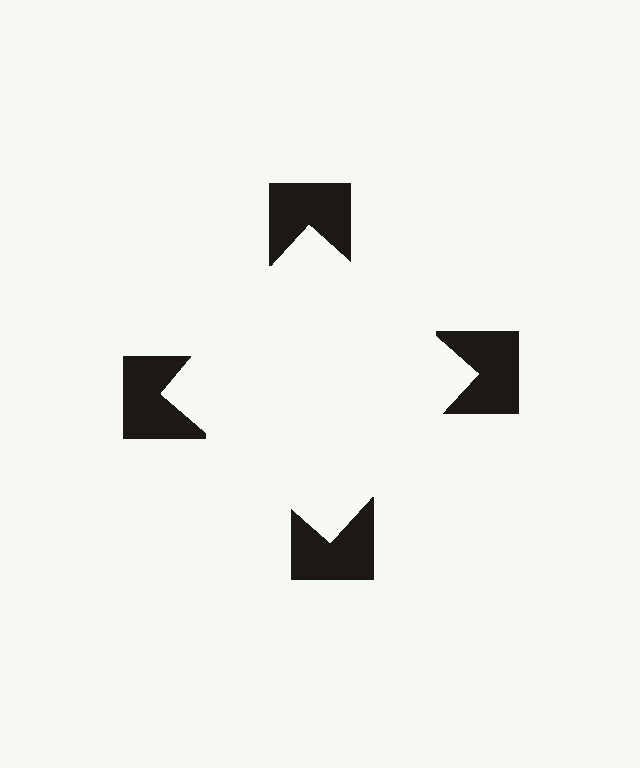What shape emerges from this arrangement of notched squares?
An illusory square — its edges are inferred from the aligned wedge cuts in the notched squares, not physically drawn.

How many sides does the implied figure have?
4 sides.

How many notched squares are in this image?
There are 4 — one at each vertex of the illusory square.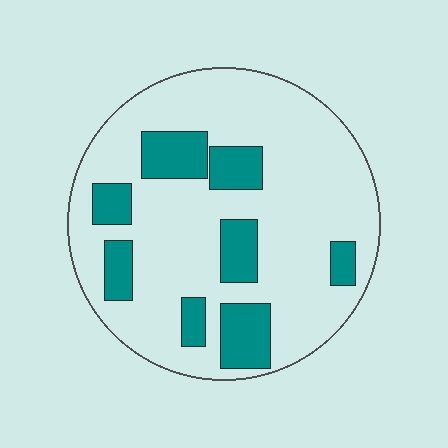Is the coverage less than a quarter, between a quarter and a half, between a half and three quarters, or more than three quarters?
Less than a quarter.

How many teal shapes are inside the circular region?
8.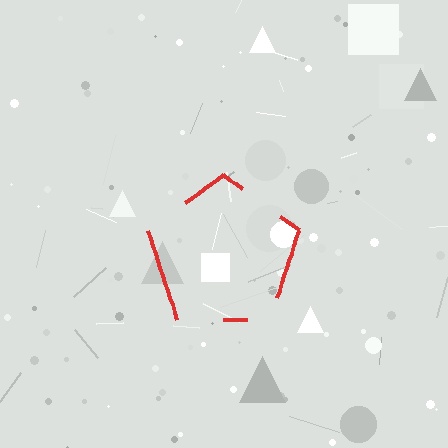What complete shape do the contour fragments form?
The contour fragments form a pentagon.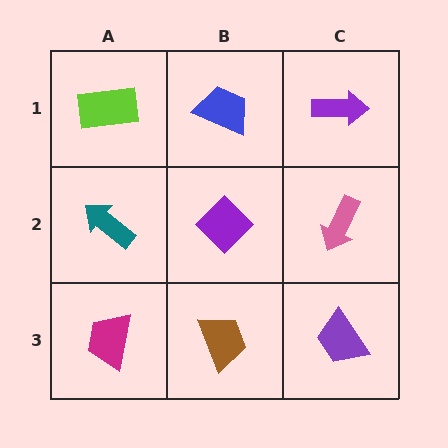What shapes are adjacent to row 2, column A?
A lime rectangle (row 1, column A), a magenta trapezoid (row 3, column A), a purple diamond (row 2, column B).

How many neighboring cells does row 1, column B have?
3.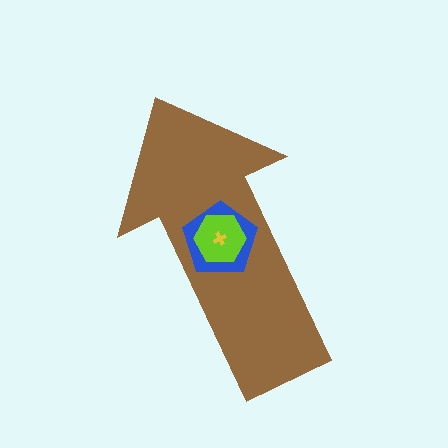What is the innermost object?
The yellow cross.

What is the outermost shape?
The brown arrow.